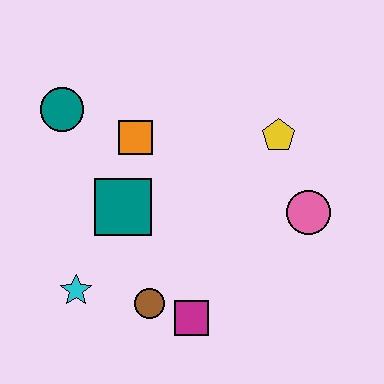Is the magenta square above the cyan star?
No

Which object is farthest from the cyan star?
The yellow pentagon is farthest from the cyan star.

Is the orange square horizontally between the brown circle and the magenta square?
No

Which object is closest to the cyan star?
The brown circle is closest to the cyan star.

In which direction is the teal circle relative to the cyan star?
The teal circle is above the cyan star.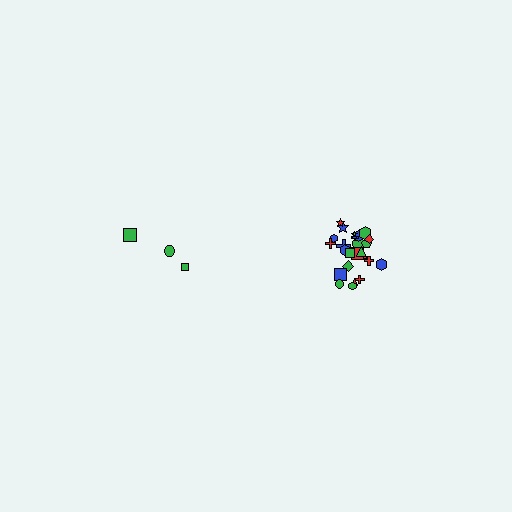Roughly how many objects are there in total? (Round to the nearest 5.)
Roughly 30 objects in total.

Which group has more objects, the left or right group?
The right group.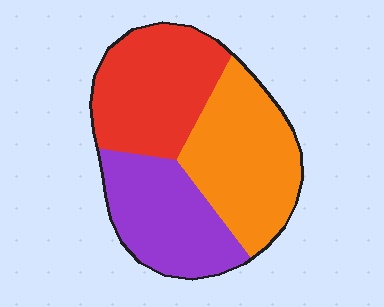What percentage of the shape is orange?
Orange covers 36% of the shape.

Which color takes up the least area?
Purple, at roughly 30%.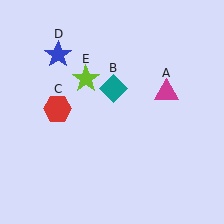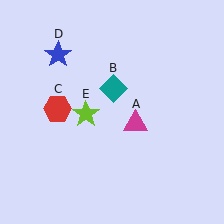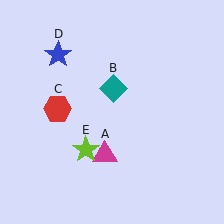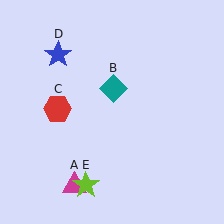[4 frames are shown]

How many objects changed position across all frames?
2 objects changed position: magenta triangle (object A), lime star (object E).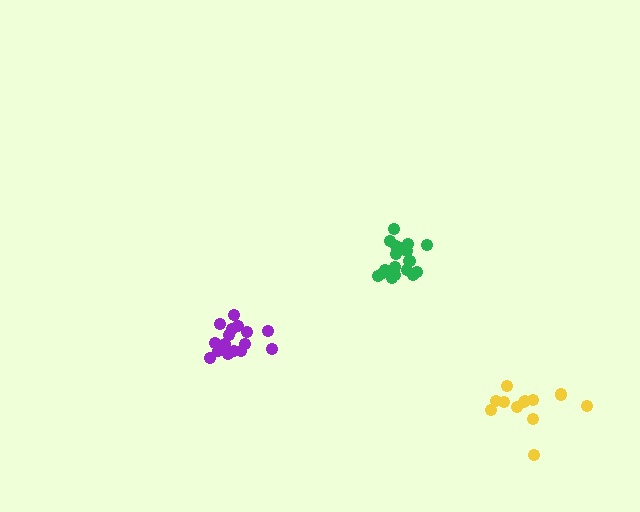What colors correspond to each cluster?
The clusters are colored: yellow, purple, green.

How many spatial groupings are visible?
There are 3 spatial groupings.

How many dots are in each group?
Group 1: 12 dots, Group 2: 17 dots, Group 3: 18 dots (47 total).